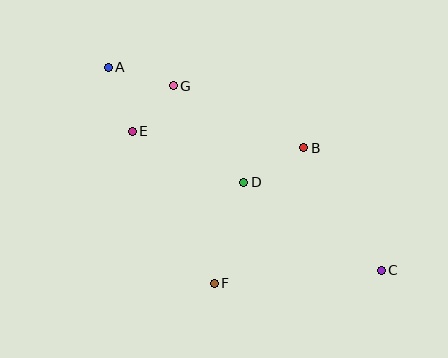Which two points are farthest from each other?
Points A and C are farthest from each other.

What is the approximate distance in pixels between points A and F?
The distance between A and F is approximately 241 pixels.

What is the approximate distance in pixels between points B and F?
The distance between B and F is approximately 163 pixels.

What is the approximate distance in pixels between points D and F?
The distance between D and F is approximately 105 pixels.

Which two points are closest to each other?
Points E and G are closest to each other.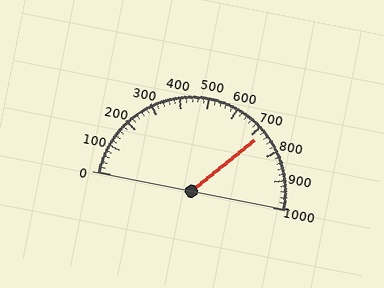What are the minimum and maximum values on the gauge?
The gauge ranges from 0 to 1000.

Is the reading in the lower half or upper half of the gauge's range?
The reading is in the upper half of the range (0 to 1000).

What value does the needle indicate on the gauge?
The needle indicates approximately 720.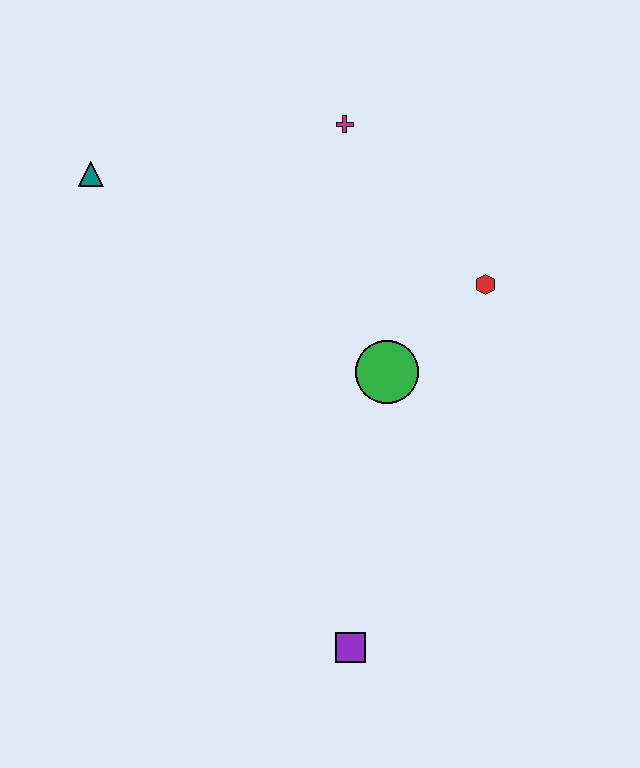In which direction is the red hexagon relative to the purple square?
The red hexagon is above the purple square.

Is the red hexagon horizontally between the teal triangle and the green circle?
No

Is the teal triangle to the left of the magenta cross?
Yes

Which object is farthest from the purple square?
The teal triangle is farthest from the purple square.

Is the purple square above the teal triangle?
No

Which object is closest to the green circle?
The red hexagon is closest to the green circle.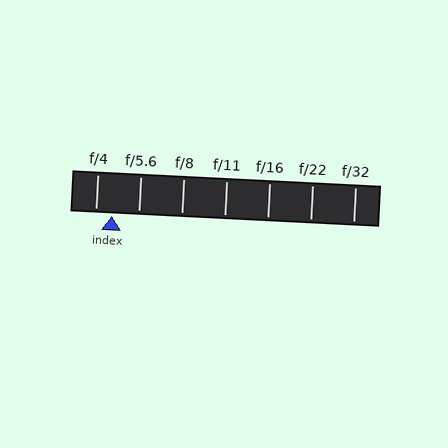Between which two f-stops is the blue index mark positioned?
The index mark is between f/4 and f/5.6.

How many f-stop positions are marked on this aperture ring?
There are 7 f-stop positions marked.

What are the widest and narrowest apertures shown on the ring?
The widest aperture shown is f/4 and the narrowest is f/32.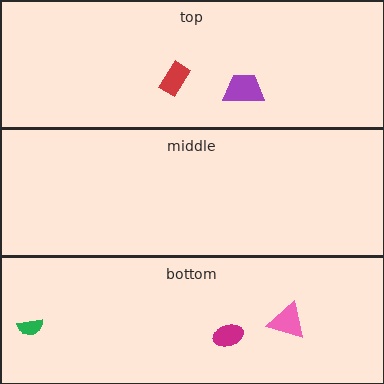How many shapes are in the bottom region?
3.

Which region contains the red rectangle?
The top region.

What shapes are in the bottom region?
The magenta ellipse, the pink triangle, the green semicircle.